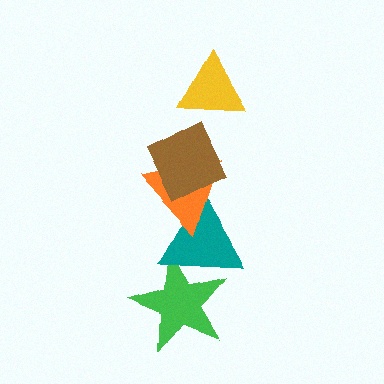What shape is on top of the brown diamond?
The yellow triangle is on top of the brown diamond.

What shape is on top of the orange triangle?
The brown diamond is on top of the orange triangle.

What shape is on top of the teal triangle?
The orange triangle is on top of the teal triangle.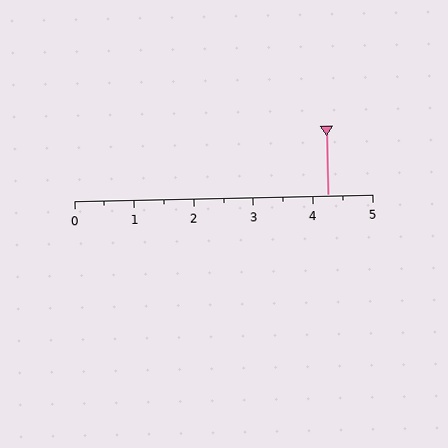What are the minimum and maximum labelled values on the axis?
The axis runs from 0 to 5.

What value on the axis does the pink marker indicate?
The marker indicates approximately 4.2.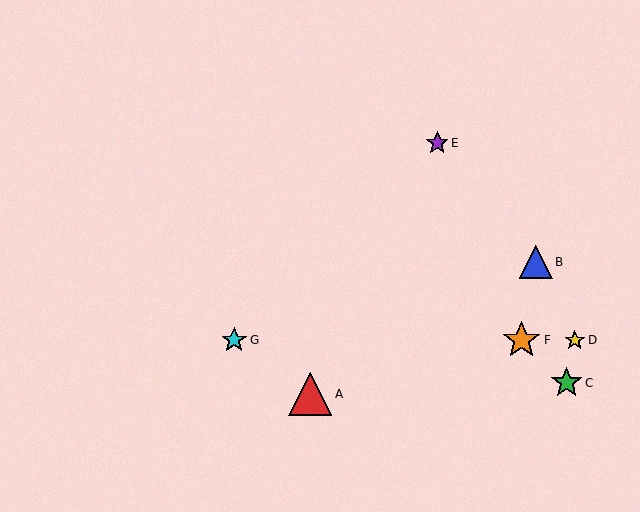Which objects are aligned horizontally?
Objects D, F, G are aligned horizontally.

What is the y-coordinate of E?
Object E is at y≈143.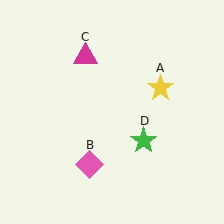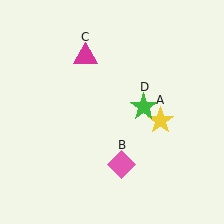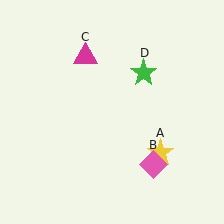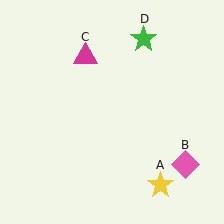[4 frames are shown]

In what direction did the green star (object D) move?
The green star (object D) moved up.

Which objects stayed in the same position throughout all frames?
Magenta triangle (object C) remained stationary.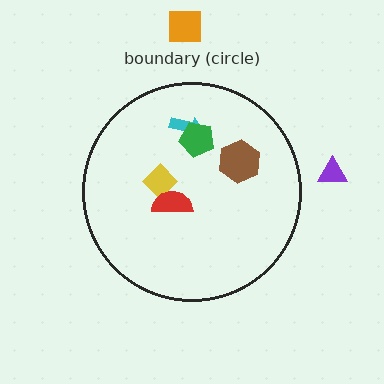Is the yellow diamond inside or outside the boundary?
Inside.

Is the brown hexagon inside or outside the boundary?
Inside.